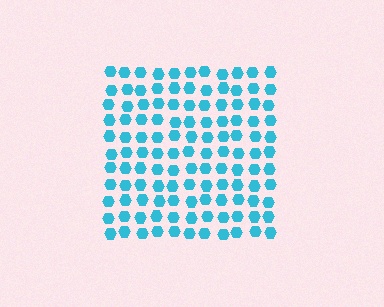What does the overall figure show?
The overall figure shows a square.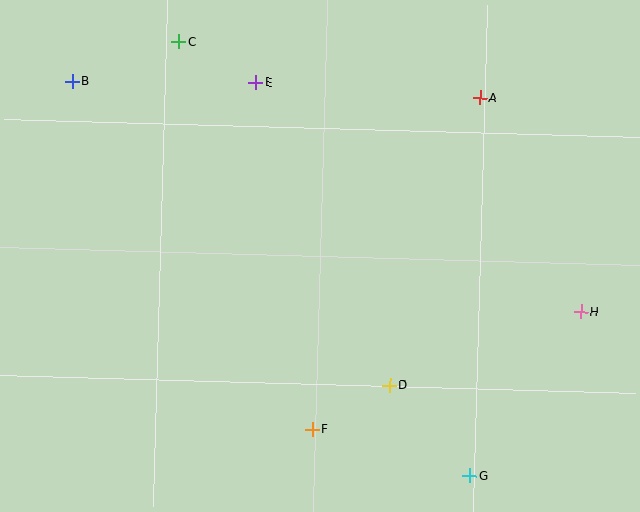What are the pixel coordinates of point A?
Point A is at (480, 98).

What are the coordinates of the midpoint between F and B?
The midpoint between F and B is at (192, 255).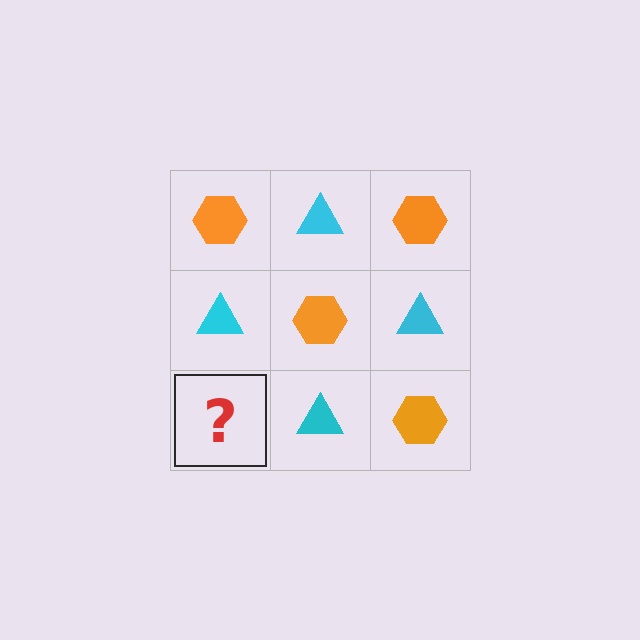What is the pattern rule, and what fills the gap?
The rule is that it alternates orange hexagon and cyan triangle in a checkerboard pattern. The gap should be filled with an orange hexagon.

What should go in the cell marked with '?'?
The missing cell should contain an orange hexagon.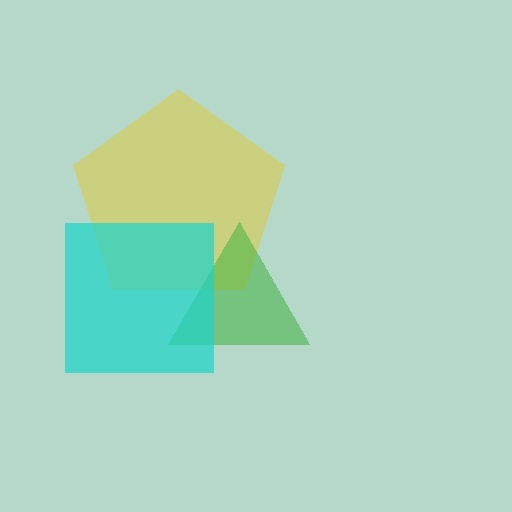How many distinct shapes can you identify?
There are 3 distinct shapes: a yellow pentagon, a green triangle, a cyan square.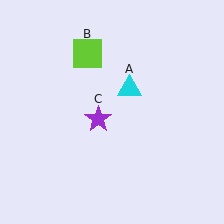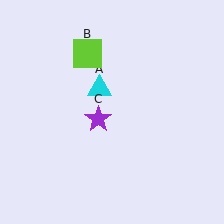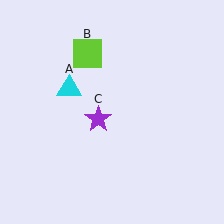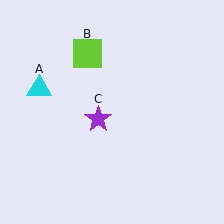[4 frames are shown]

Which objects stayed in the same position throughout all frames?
Lime square (object B) and purple star (object C) remained stationary.